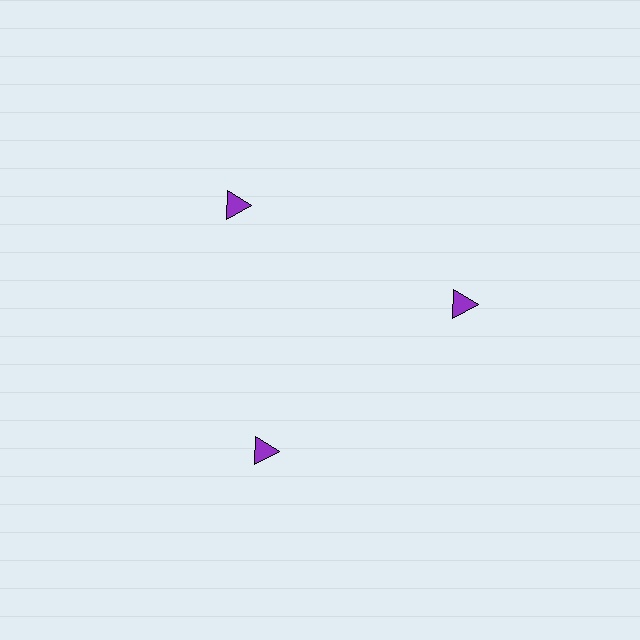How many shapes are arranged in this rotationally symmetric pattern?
There are 3 shapes, arranged in 3 groups of 1.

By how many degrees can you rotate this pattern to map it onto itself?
The pattern maps onto itself every 120 degrees of rotation.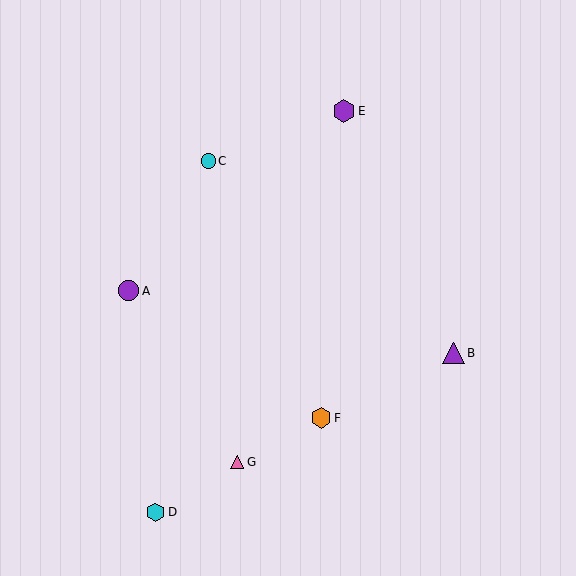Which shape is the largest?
The purple hexagon (labeled E) is the largest.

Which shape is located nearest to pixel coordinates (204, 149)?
The cyan circle (labeled C) at (208, 161) is nearest to that location.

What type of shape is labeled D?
Shape D is a cyan hexagon.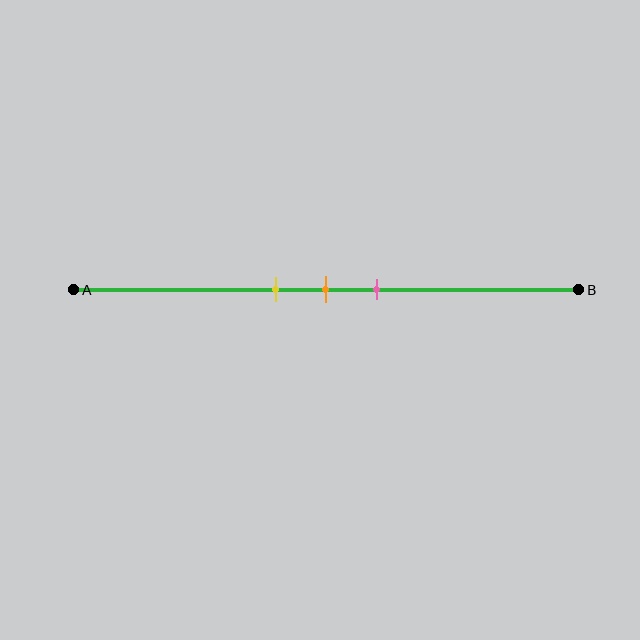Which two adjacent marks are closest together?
The yellow and orange marks are the closest adjacent pair.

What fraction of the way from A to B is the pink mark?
The pink mark is approximately 60% (0.6) of the way from A to B.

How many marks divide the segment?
There are 3 marks dividing the segment.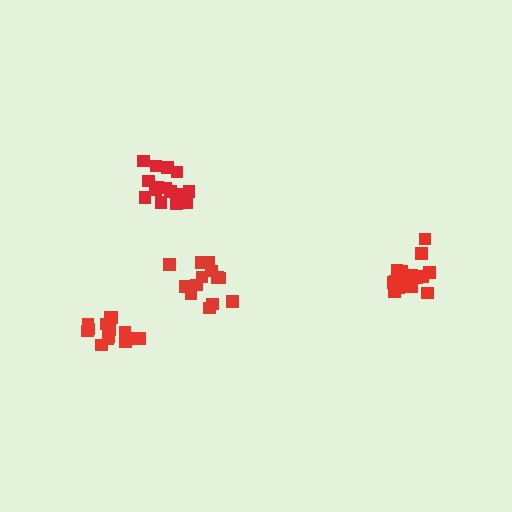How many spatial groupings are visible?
There are 4 spatial groupings.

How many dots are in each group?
Group 1: 13 dots, Group 2: 17 dots, Group 3: 14 dots, Group 4: 16 dots (60 total).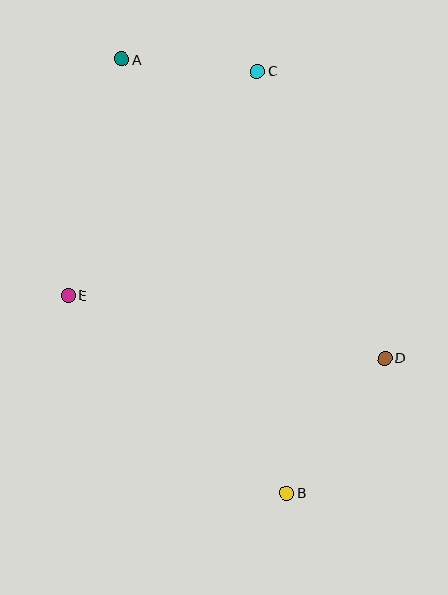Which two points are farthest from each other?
Points A and B are farthest from each other.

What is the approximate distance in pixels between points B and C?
The distance between B and C is approximately 423 pixels.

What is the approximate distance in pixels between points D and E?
The distance between D and E is approximately 323 pixels.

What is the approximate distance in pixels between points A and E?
The distance between A and E is approximately 242 pixels.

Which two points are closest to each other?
Points A and C are closest to each other.